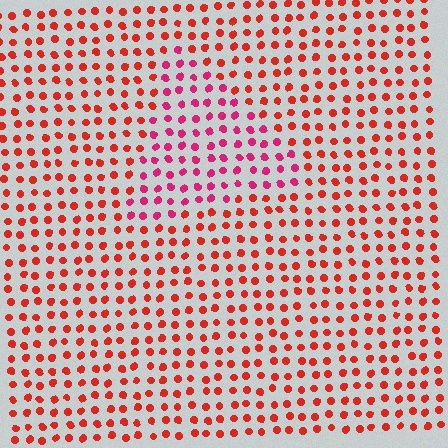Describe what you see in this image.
The image is filled with small red elements in a uniform arrangement. A triangle-shaped region is visible where the elements are tinted to a slightly different hue, forming a subtle color boundary.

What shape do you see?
I see a triangle.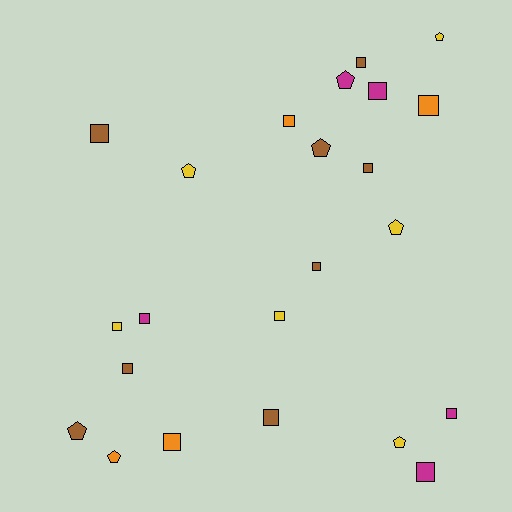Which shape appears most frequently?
Square, with 15 objects.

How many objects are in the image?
There are 23 objects.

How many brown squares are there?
There are 6 brown squares.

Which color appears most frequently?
Brown, with 8 objects.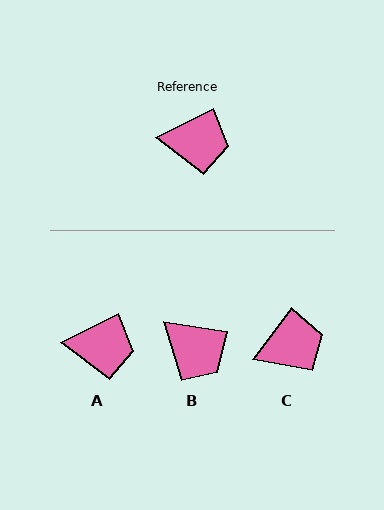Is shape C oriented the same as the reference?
No, it is off by about 27 degrees.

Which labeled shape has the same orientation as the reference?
A.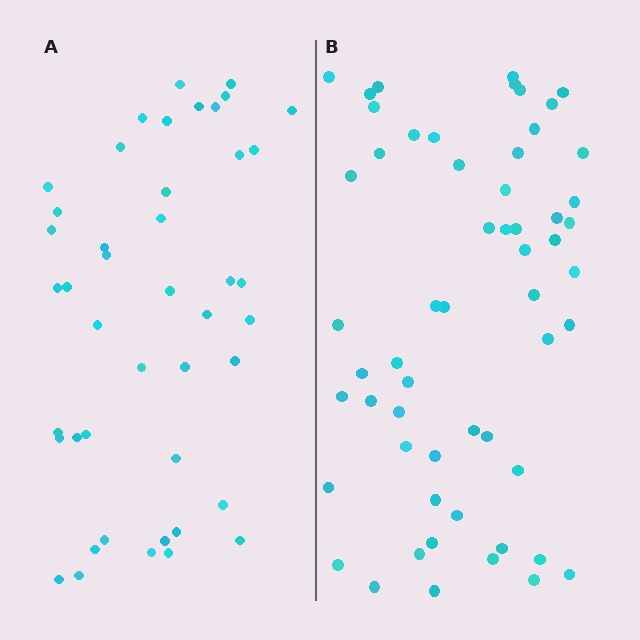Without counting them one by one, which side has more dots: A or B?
Region B (the right region) has more dots.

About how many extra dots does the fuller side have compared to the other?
Region B has approximately 15 more dots than region A.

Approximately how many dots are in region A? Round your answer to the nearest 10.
About 40 dots. (The exact count is 44, which rounds to 40.)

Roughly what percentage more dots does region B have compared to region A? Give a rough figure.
About 30% more.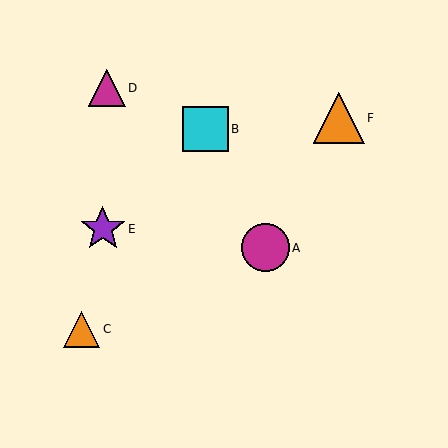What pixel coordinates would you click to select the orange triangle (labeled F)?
Click at (339, 118) to select the orange triangle F.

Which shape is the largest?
The orange triangle (labeled F) is the largest.